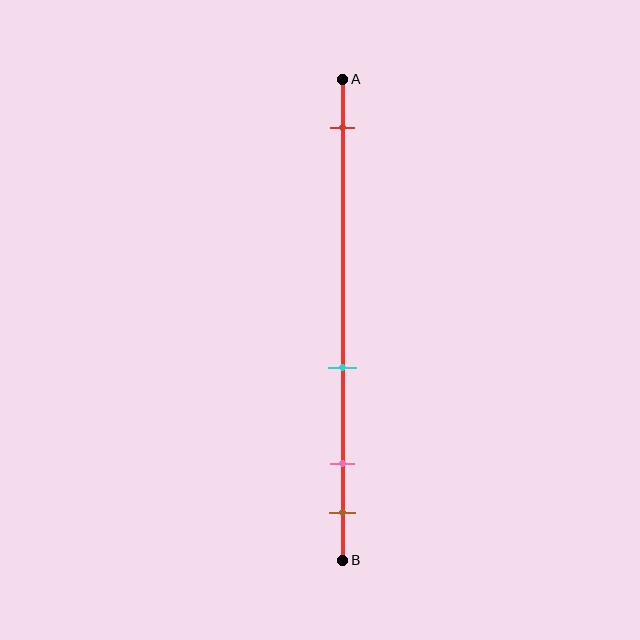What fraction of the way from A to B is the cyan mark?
The cyan mark is approximately 60% (0.6) of the way from A to B.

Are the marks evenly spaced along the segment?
No, the marks are not evenly spaced.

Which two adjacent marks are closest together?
The pink and brown marks are the closest adjacent pair.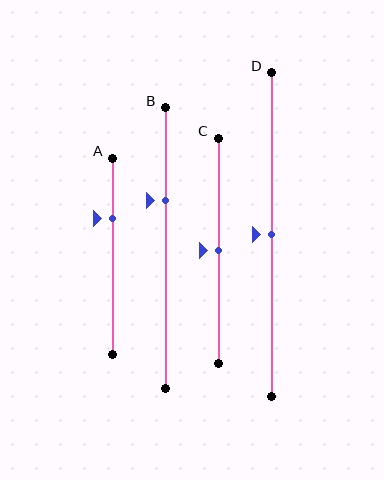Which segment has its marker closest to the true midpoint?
Segment C has its marker closest to the true midpoint.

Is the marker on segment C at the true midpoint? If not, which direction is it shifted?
Yes, the marker on segment C is at the true midpoint.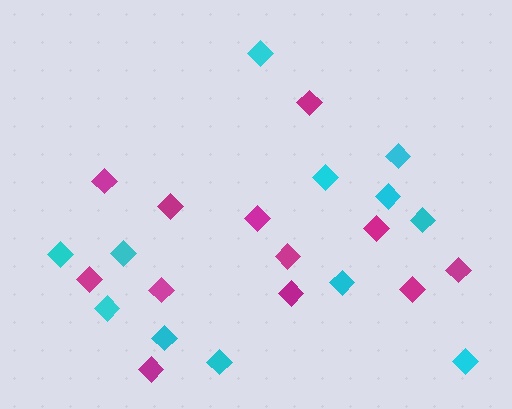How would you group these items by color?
There are 2 groups: one group of magenta diamonds (12) and one group of cyan diamonds (12).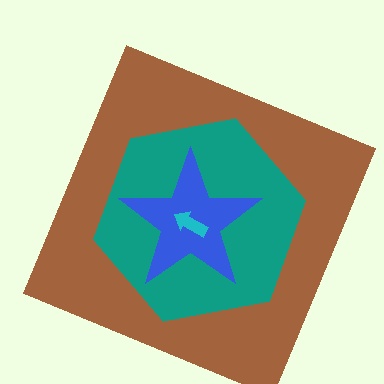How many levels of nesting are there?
4.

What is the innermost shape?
The cyan arrow.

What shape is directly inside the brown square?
The teal hexagon.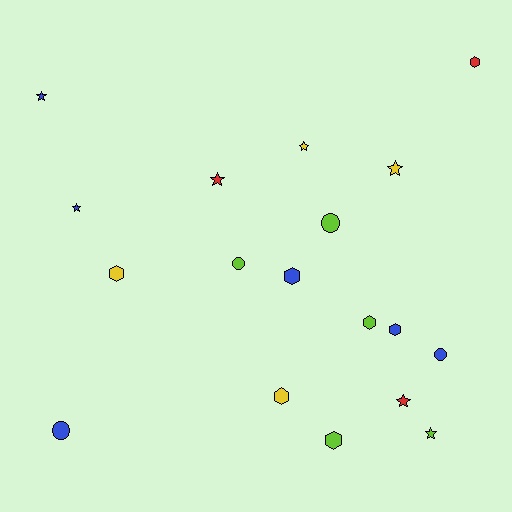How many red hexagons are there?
There is 1 red hexagon.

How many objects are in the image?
There are 18 objects.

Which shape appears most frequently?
Hexagon, with 7 objects.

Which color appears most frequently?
Blue, with 6 objects.